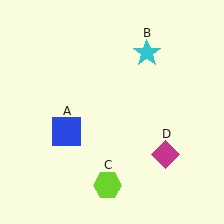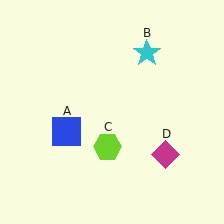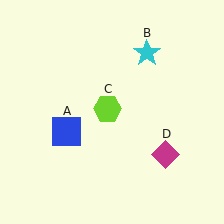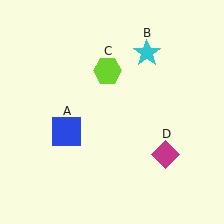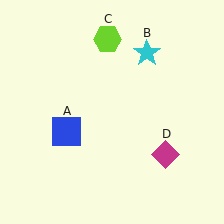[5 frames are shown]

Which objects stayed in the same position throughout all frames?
Blue square (object A) and cyan star (object B) and magenta diamond (object D) remained stationary.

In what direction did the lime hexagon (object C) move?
The lime hexagon (object C) moved up.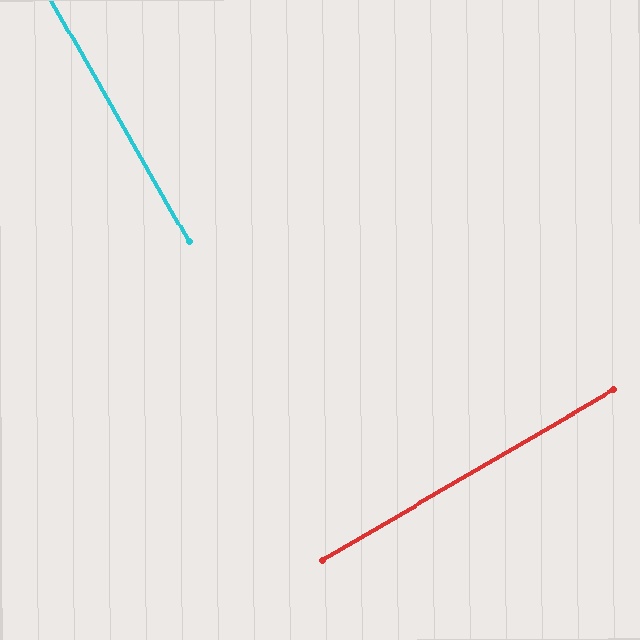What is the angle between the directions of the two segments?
Approximately 89 degrees.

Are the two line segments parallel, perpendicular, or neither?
Perpendicular — they meet at approximately 89°.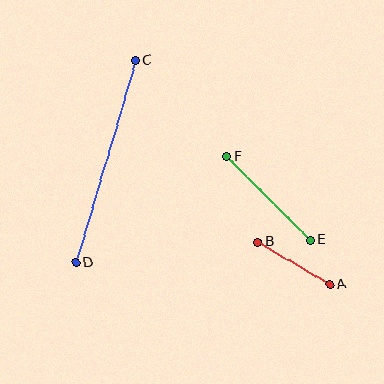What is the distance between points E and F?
The distance is approximately 118 pixels.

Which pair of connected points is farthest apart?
Points C and D are farthest apart.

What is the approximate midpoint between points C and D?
The midpoint is at approximately (106, 161) pixels.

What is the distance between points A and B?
The distance is approximately 84 pixels.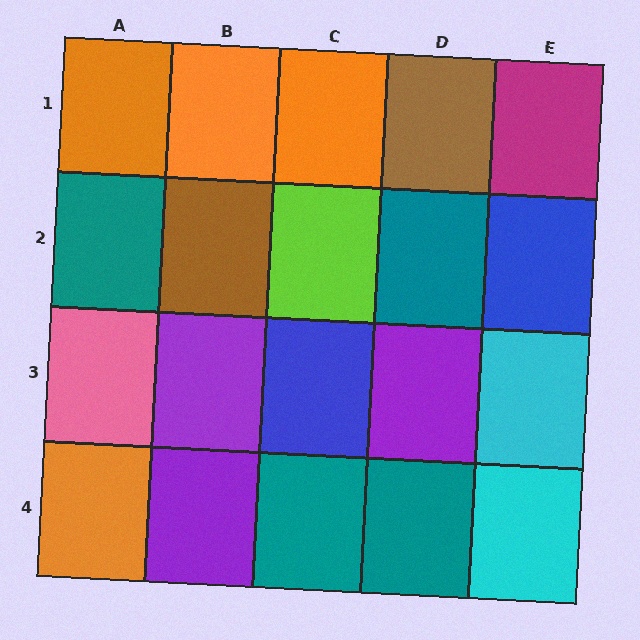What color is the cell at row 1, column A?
Orange.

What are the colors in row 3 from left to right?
Pink, purple, blue, purple, cyan.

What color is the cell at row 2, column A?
Teal.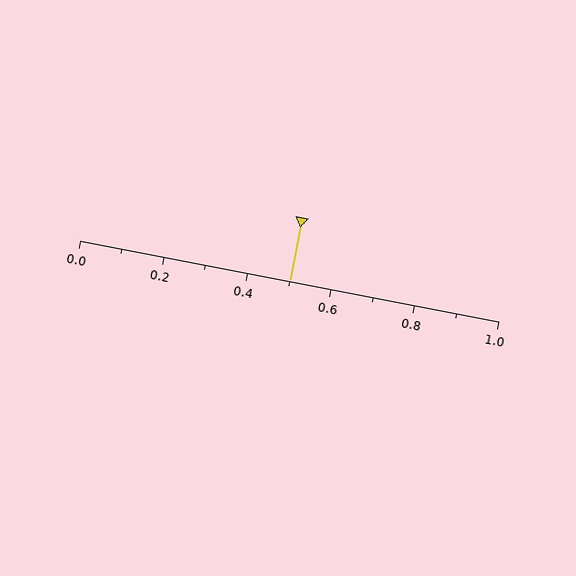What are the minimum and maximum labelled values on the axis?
The axis runs from 0.0 to 1.0.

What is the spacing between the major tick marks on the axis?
The major ticks are spaced 0.2 apart.